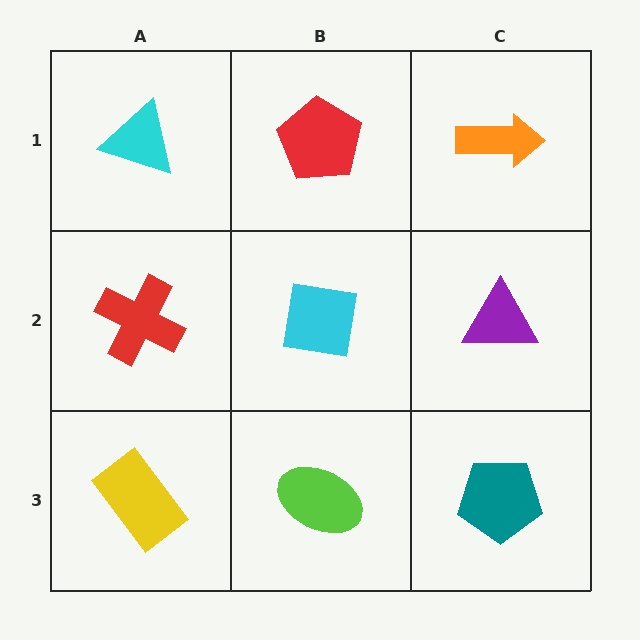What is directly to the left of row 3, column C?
A lime ellipse.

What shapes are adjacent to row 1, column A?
A red cross (row 2, column A), a red pentagon (row 1, column B).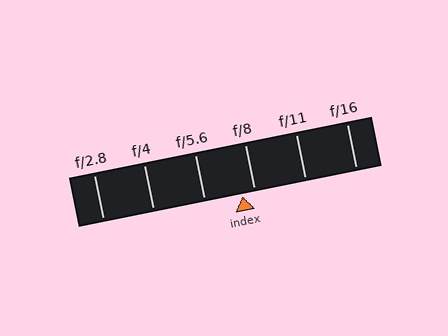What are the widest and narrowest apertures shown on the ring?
The widest aperture shown is f/2.8 and the narrowest is f/16.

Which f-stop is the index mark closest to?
The index mark is closest to f/8.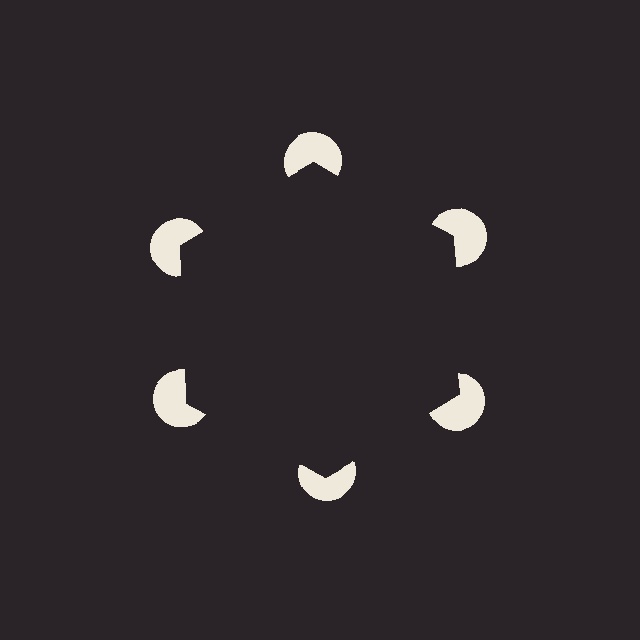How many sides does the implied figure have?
6 sides.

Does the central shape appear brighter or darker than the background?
It typically appears slightly darker than the background, even though no actual brightness change is drawn.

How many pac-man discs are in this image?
There are 6 — one at each vertex of the illusory hexagon.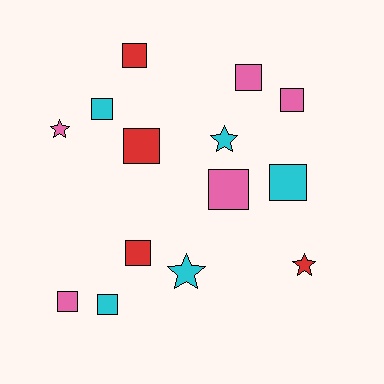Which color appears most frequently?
Cyan, with 5 objects.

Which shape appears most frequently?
Square, with 10 objects.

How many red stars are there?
There is 1 red star.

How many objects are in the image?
There are 14 objects.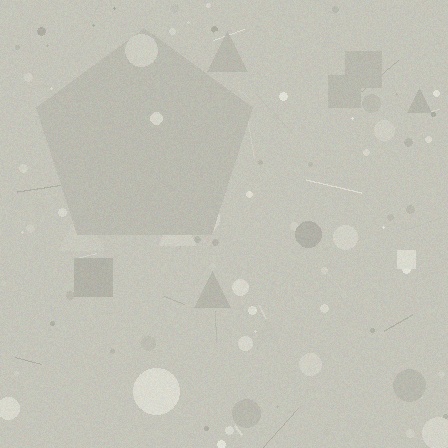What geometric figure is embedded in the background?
A pentagon is embedded in the background.